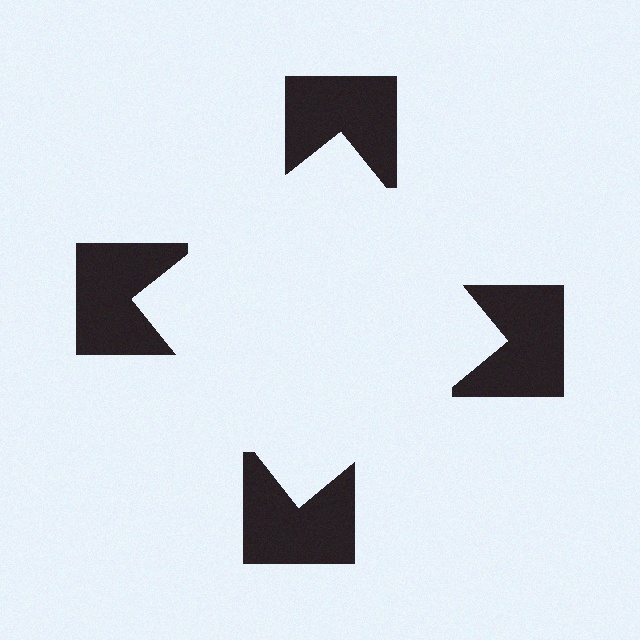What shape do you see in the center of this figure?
An illusory square — its edges are inferred from the aligned wedge cuts in the notched squares, not physically drawn.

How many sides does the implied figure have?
4 sides.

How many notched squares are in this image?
There are 4 — one at each vertex of the illusory square.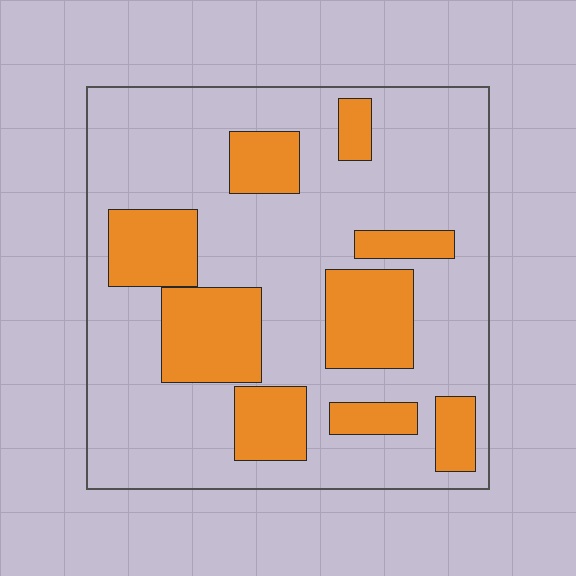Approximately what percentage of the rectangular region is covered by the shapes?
Approximately 30%.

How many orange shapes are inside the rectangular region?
9.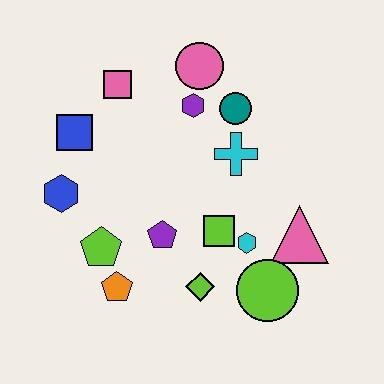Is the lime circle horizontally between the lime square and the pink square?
No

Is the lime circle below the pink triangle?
Yes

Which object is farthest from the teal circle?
The orange pentagon is farthest from the teal circle.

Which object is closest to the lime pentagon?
The orange pentagon is closest to the lime pentagon.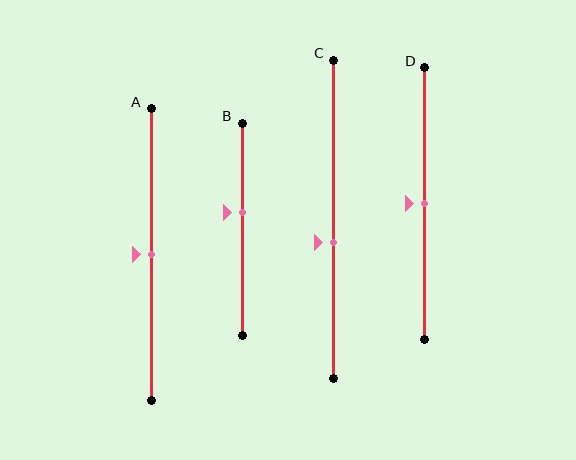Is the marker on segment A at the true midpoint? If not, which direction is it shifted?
Yes, the marker on segment A is at the true midpoint.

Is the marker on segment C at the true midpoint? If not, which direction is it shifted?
No, the marker on segment C is shifted downward by about 7% of the segment length.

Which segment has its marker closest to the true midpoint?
Segment A has its marker closest to the true midpoint.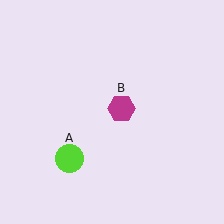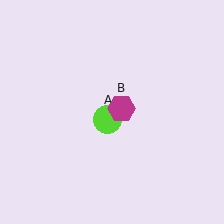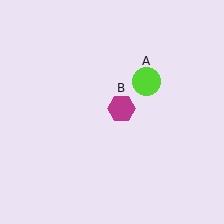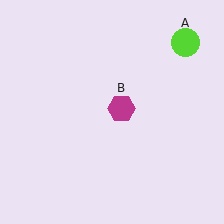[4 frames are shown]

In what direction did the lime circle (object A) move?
The lime circle (object A) moved up and to the right.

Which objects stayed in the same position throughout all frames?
Magenta hexagon (object B) remained stationary.